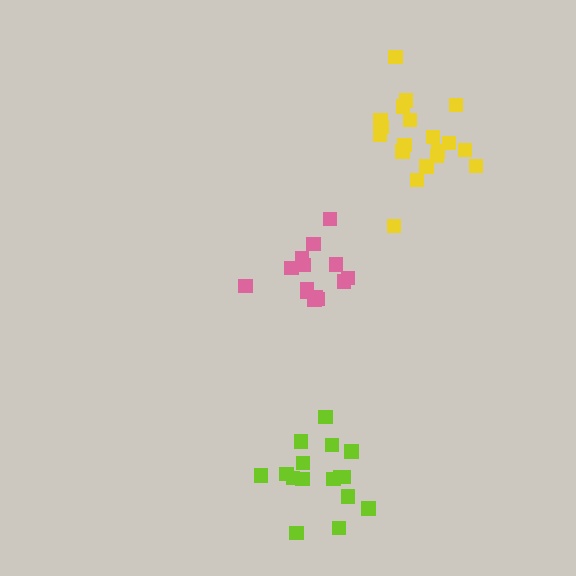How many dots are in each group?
Group 1: 19 dots, Group 2: 16 dots, Group 3: 14 dots (49 total).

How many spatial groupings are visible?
There are 3 spatial groupings.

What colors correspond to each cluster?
The clusters are colored: yellow, lime, pink.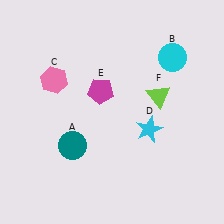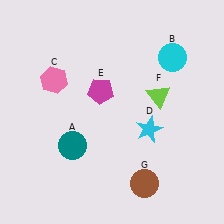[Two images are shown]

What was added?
A brown circle (G) was added in Image 2.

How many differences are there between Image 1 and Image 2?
There is 1 difference between the two images.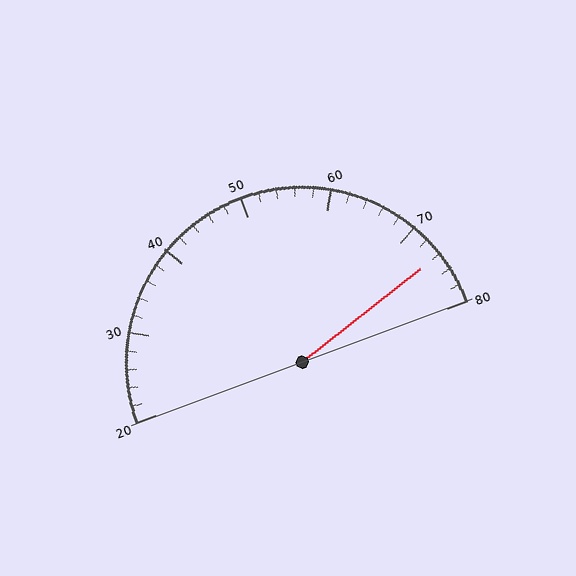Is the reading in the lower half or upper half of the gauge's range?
The reading is in the upper half of the range (20 to 80).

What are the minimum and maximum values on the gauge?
The gauge ranges from 20 to 80.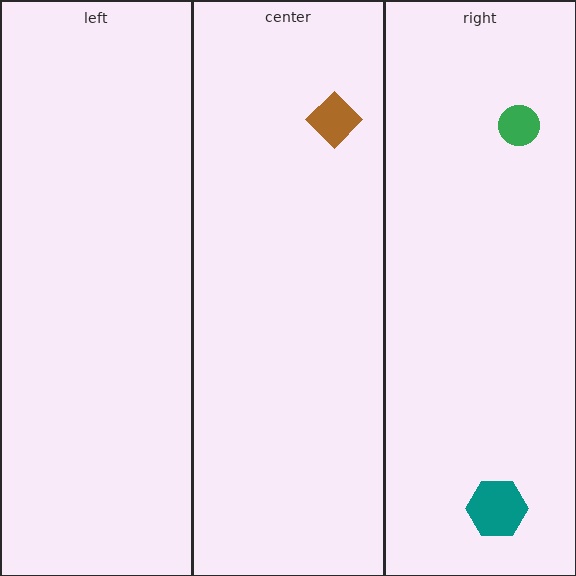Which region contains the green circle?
The right region.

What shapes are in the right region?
The teal hexagon, the green circle.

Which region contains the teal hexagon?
The right region.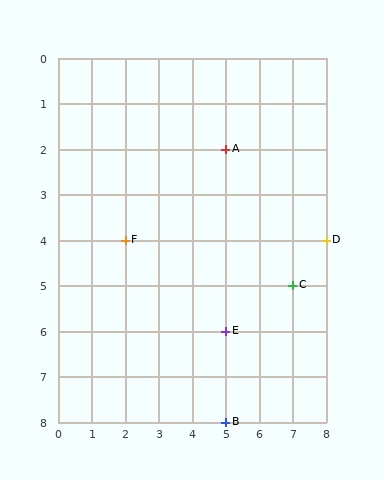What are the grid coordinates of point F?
Point F is at grid coordinates (2, 4).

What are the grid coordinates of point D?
Point D is at grid coordinates (8, 4).